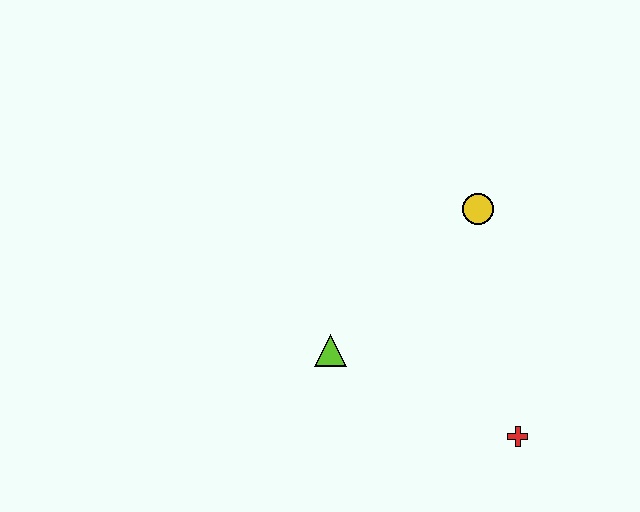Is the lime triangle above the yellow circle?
No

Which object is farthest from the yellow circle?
The red cross is farthest from the yellow circle.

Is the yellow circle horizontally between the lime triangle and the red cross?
Yes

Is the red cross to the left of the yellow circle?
No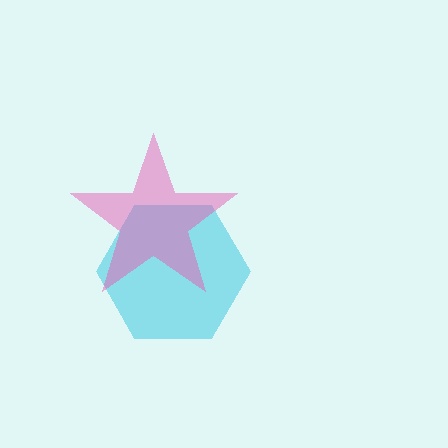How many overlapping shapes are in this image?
There are 2 overlapping shapes in the image.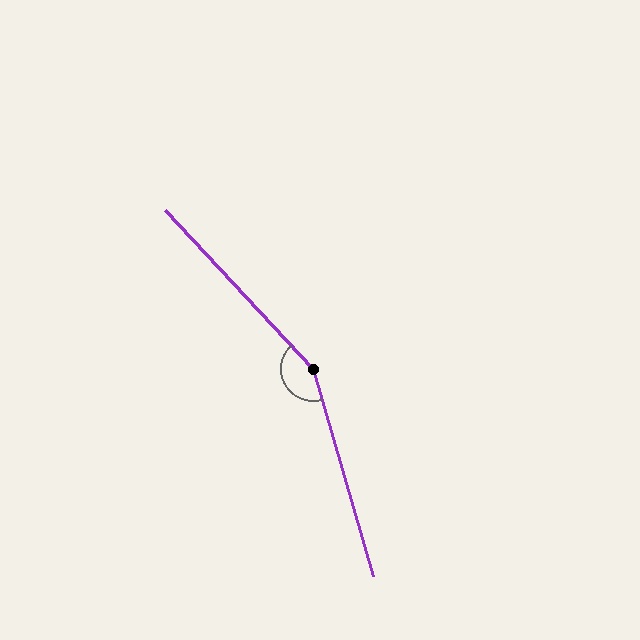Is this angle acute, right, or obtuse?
It is obtuse.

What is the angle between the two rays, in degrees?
Approximately 153 degrees.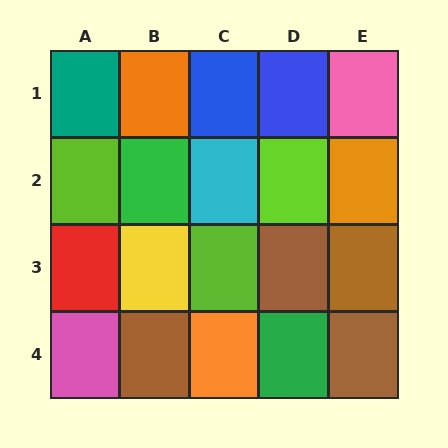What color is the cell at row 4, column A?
Pink.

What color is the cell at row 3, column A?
Red.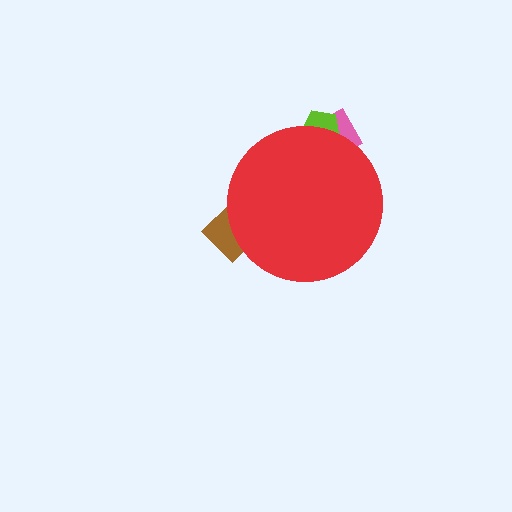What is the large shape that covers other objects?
A red circle.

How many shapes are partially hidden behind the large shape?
3 shapes are partially hidden.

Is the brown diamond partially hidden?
Yes, the brown diamond is partially hidden behind the red circle.